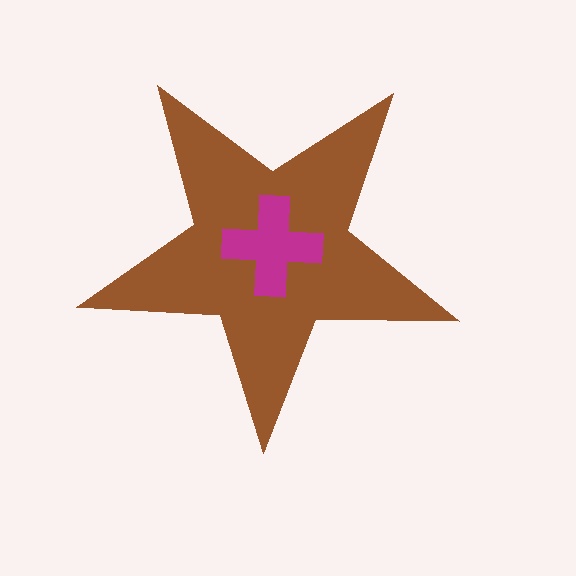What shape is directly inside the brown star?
The magenta cross.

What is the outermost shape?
The brown star.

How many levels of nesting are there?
2.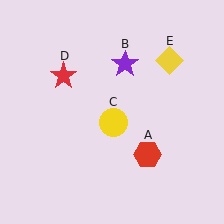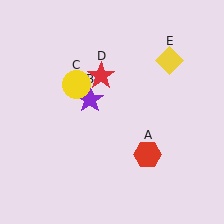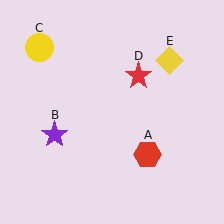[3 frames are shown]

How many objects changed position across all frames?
3 objects changed position: purple star (object B), yellow circle (object C), red star (object D).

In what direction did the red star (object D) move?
The red star (object D) moved right.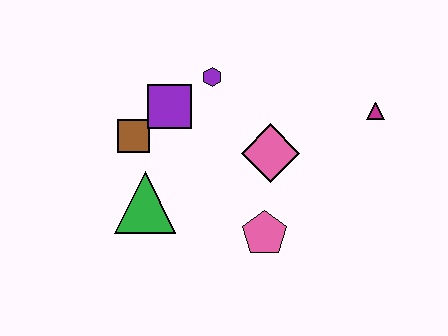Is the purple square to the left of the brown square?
No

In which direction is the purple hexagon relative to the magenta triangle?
The purple hexagon is to the left of the magenta triangle.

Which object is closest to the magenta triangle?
The pink diamond is closest to the magenta triangle.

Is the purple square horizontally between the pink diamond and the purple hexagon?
No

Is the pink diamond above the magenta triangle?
No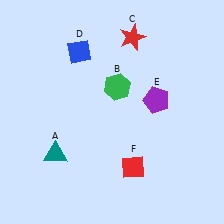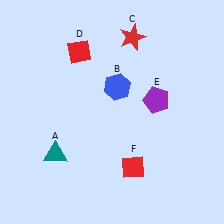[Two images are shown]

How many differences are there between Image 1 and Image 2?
There are 2 differences between the two images.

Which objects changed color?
B changed from green to blue. D changed from blue to red.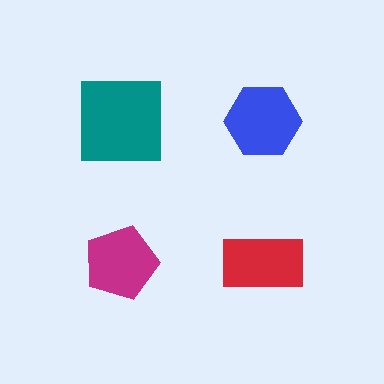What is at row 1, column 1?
A teal square.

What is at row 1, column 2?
A blue hexagon.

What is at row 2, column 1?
A magenta pentagon.